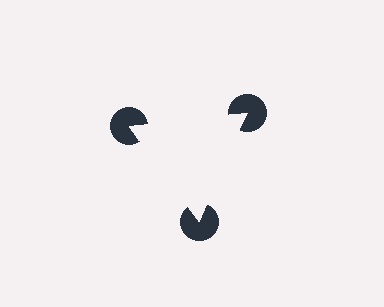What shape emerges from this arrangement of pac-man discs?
An illusory triangle — its edges are inferred from the aligned wedge cuts in the pac-man discs, not physically drawn.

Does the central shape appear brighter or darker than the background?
It typically appears slightly brighter than the background, even though no actual brightness change is drawn.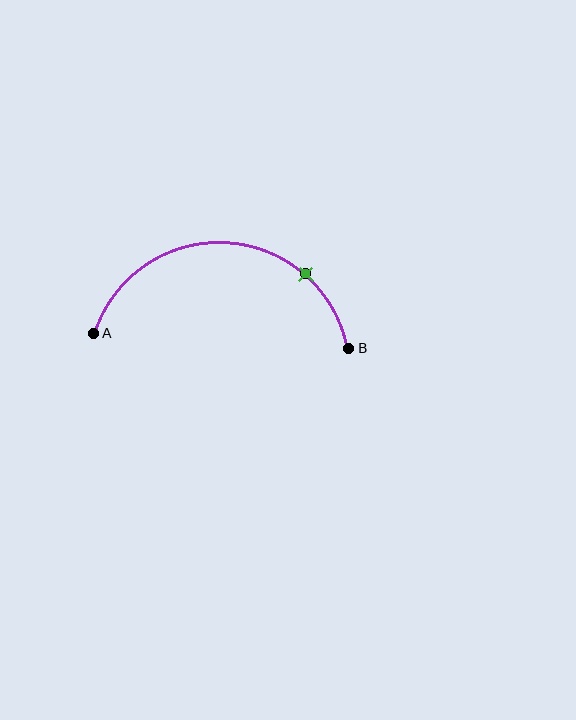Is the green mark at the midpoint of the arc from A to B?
No. The green mark lies on the arc but is closer to endpoint B. The arc midpoint would be at the point on the curve equidistant along the arc from both A and B.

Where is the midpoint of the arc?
The arc midpoint is the point on the curve farthest from the straight line joining A and B. It sits above that line.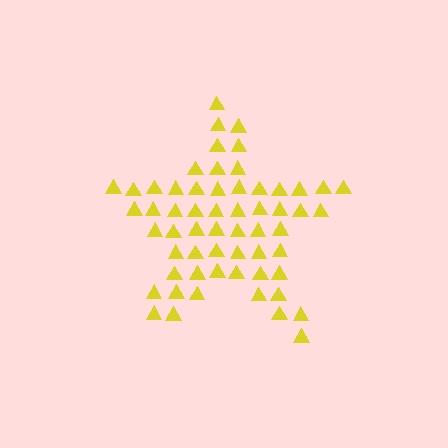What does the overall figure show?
The overall figure shows a star.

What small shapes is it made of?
It is made of small triangles.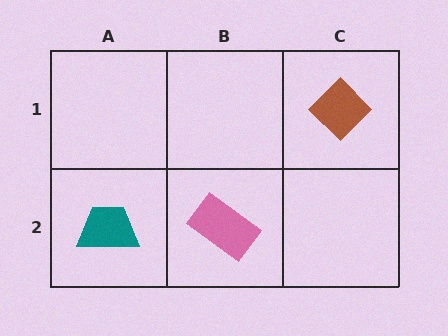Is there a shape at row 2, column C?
No, that cell is empty.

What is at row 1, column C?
A brown diamond.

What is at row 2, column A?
A teal trapezoid.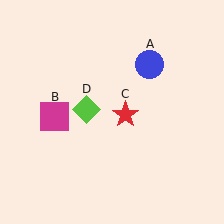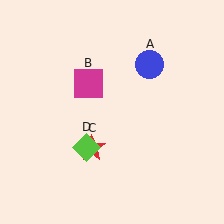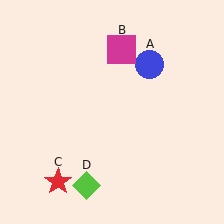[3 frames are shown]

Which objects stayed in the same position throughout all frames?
Blue circle (object A) remained stationary.